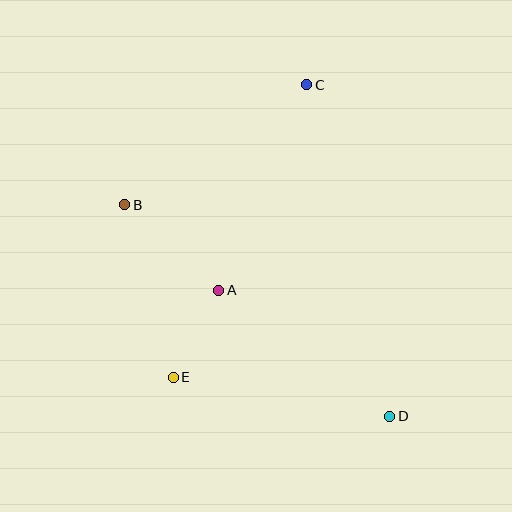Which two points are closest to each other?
Points A and E are closest to each other.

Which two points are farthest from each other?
Points C and D are farthest from each other.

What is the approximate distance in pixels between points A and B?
The distance between A and B is approximately 127 pixels.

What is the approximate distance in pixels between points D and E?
The distance between D and E is approximately 220 pixels.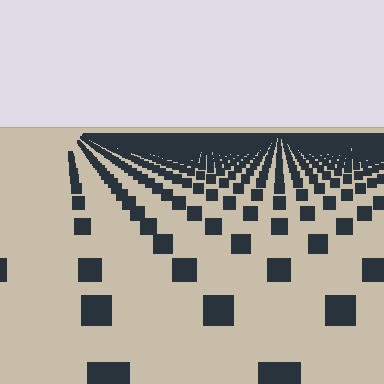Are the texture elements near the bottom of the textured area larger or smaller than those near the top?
Larger. Near the bottom, elements are closer to the viewer and appear at a bigger on-screen size.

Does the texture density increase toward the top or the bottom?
Density increases toward the top.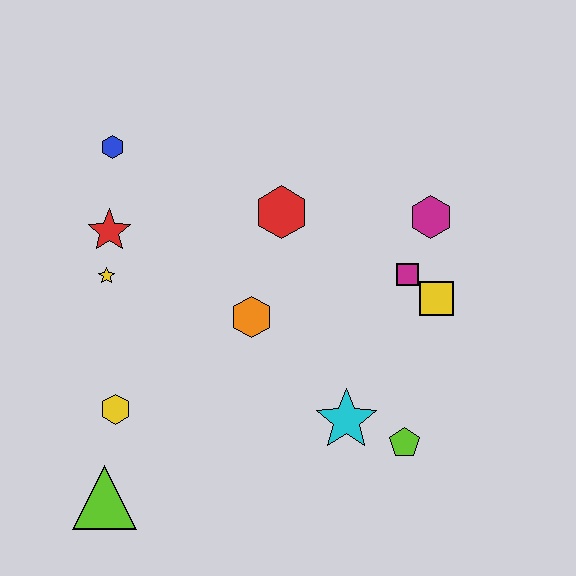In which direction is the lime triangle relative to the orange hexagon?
The lime triangle is below the orange hexagon.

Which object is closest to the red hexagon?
The orange hexagon is closest to the red hexagon.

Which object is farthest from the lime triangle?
The magenta hexagon is farthest from the lime triangle.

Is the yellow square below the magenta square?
Yes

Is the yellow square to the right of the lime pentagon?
Yes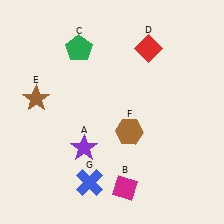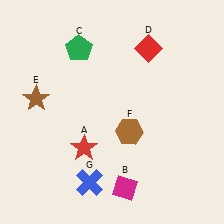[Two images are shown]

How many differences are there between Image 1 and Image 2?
There is 1 difference between the two images.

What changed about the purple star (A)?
In Image 1, A is purple. In Image 2, it changed to red.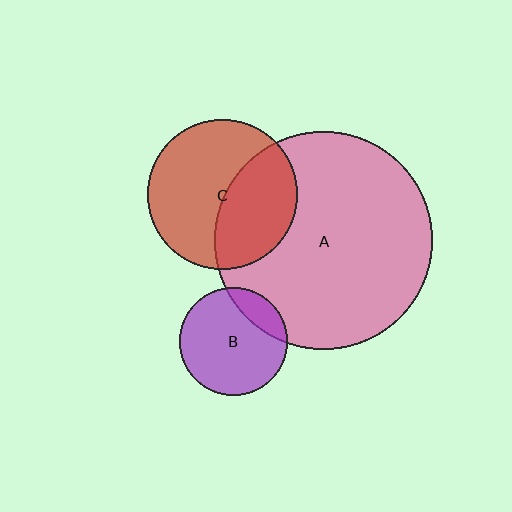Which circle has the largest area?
Circle A (pink).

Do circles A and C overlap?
Yes.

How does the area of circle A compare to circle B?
Approximately 4.1 times.